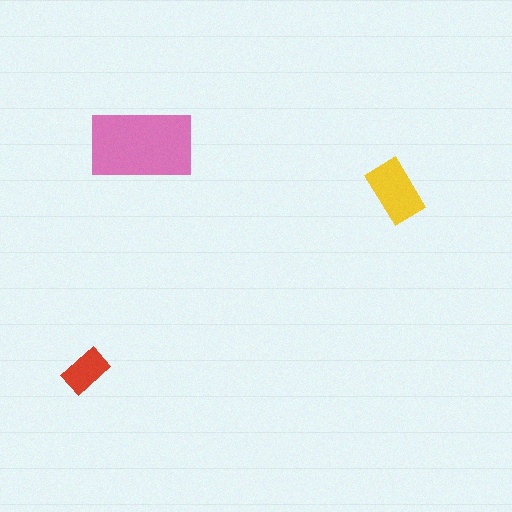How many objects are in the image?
There are 3 objects in the image.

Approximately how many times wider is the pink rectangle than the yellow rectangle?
About 1.5 times wider.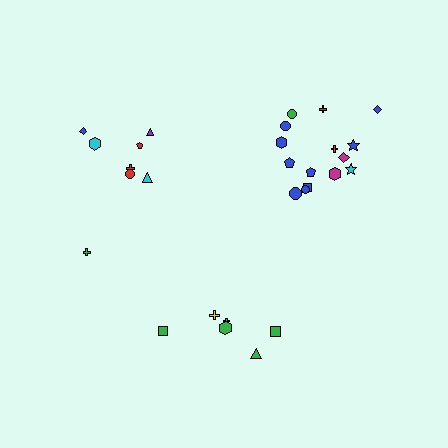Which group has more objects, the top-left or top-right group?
The top-right group.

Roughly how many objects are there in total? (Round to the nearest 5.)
Roughly 30 objects in total.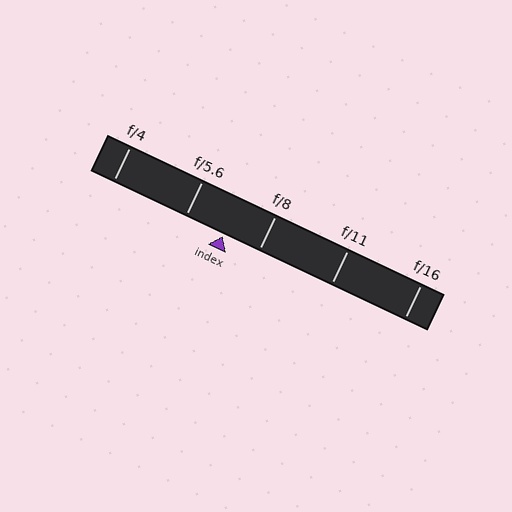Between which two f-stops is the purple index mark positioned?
The index mark is between f/5.6 and f/8.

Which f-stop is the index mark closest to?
The index mark is closest to f/8.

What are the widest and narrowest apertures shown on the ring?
The widest aperture shown is f/4 and the narrowest is f/16.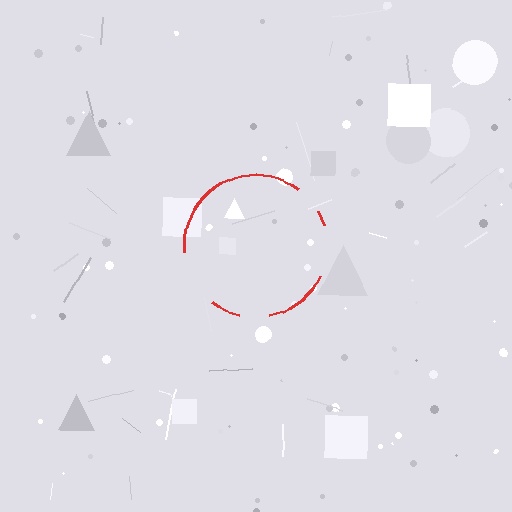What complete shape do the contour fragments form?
The contour fragments form a circle.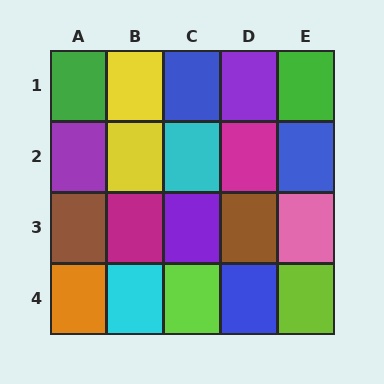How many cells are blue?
3 cells are blue.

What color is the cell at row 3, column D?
Brown.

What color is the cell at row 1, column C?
Blue.